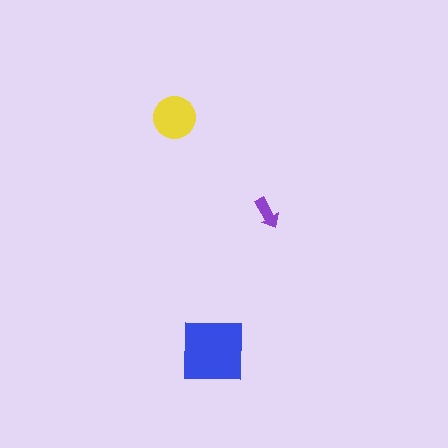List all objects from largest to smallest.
The blue square, the yellow circle, the purple arrow.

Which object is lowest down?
The blue square is bottommost.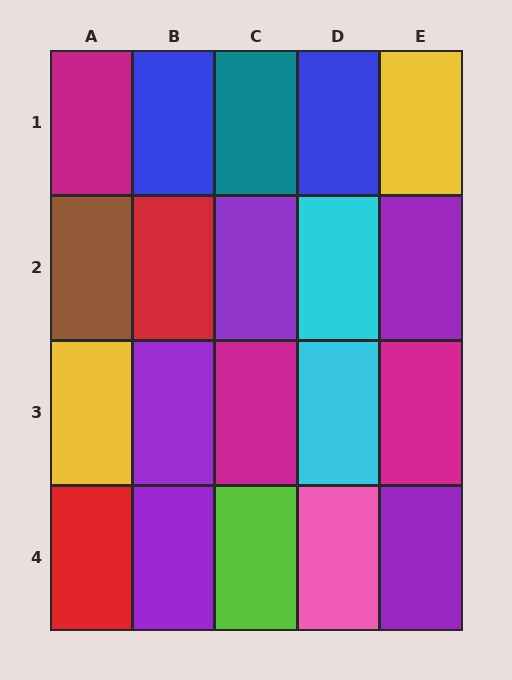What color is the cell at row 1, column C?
Teal.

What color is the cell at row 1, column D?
Blue.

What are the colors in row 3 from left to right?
Yellow, purple, magenta, cyan, magenta.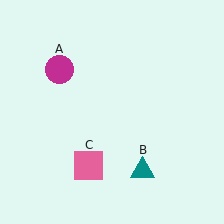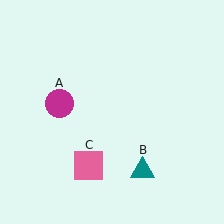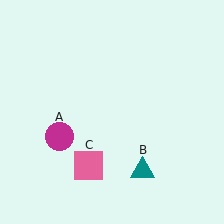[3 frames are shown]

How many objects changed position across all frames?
1 object changed position: magenta circle (object A).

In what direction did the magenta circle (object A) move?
The magenta circle (object A) moved down.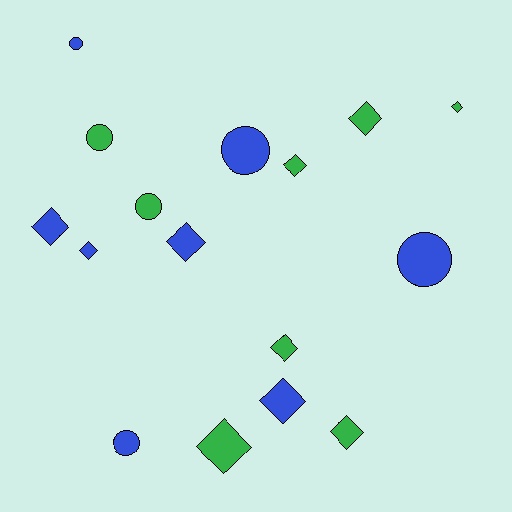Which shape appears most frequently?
Diamond, with 10 objects.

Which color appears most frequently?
Blue, with 8 objects.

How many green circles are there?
There are 2 green circles.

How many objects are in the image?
There are 16 objects.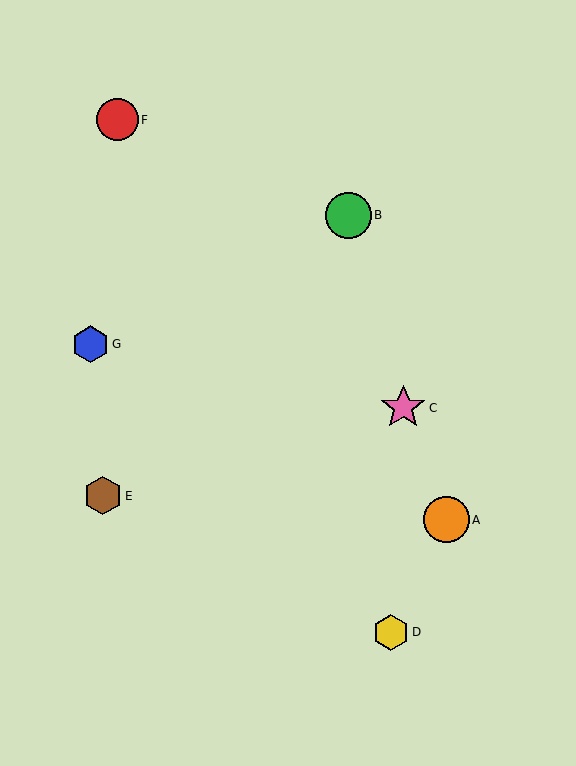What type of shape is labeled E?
Shape E is a brown hexagon.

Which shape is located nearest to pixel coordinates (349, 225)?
The green circle (labeled B) at (348, 215) is nearest to that location.